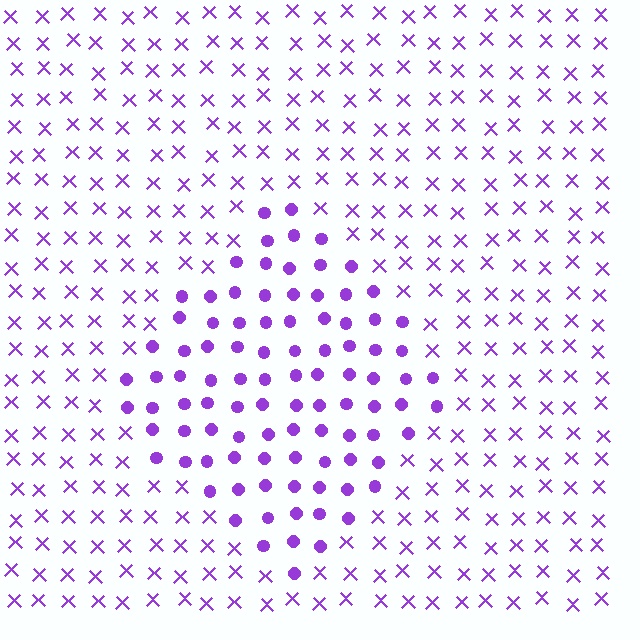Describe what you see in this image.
The image is filled with small purple elements arranged in a uniform grid. A diamond-shaped region contains circles, while the surrounding area contains X marks. The boundary is defined purely by the change in element shape.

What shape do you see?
I see a diamond.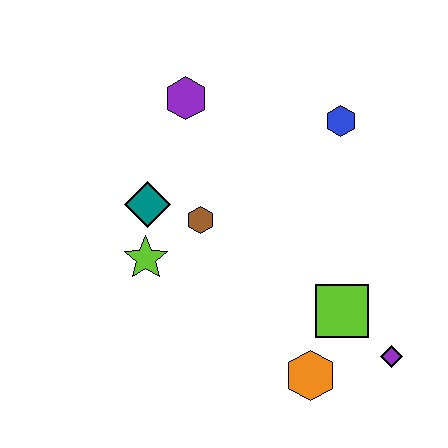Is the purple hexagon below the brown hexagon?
No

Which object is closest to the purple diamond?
The lime square is closest to the purple diamond.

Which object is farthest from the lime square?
The purple hexagon is farthest from the lime square.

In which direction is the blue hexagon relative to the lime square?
The blue hexagon is above the lime square.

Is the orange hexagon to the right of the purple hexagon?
Yes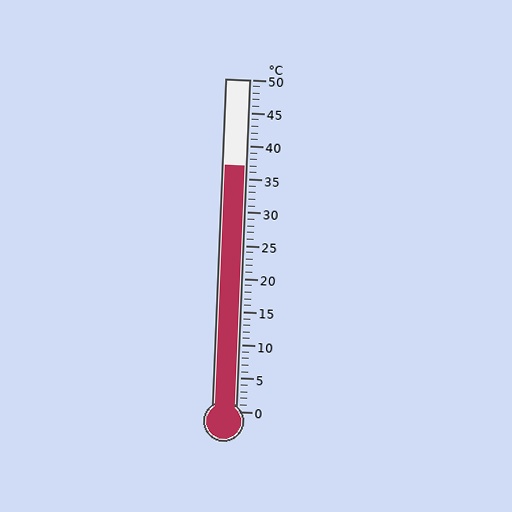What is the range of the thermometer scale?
The thermometer scale ranges from 0°C to 50°C.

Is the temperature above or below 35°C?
The temperature is above 35°C.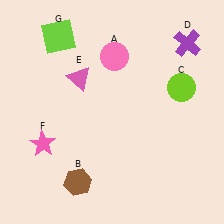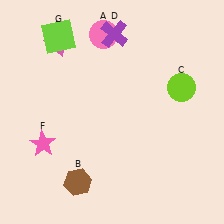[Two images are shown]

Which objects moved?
The objects that moved are: the pink circle (A), the purple cross (D), the pink triangle (E).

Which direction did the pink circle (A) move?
The pink circle (A) moved up.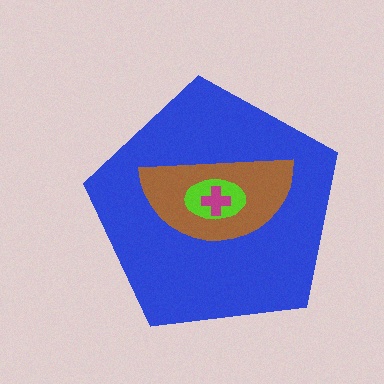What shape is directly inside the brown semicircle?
The lime ellipse.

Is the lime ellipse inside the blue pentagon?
Yes.